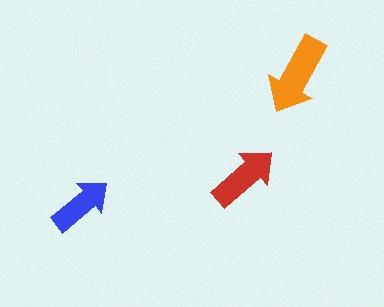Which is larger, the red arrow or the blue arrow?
The red one.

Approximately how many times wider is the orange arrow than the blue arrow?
About 1.5 times wider.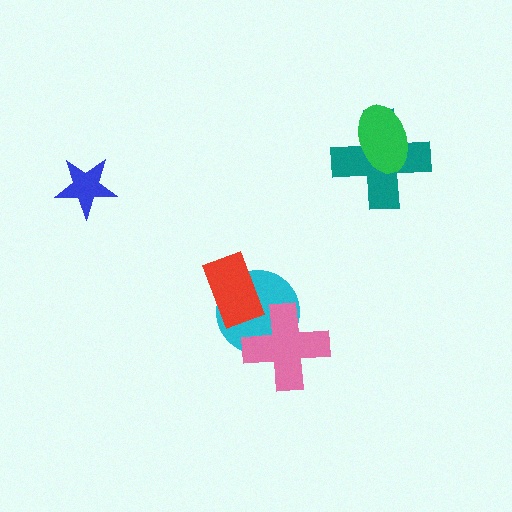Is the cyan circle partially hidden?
Yes, it is partially covered by another shape.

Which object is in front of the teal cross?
The green ellipse is in front of the teal cross.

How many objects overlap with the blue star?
0 objects overlap with the blue star.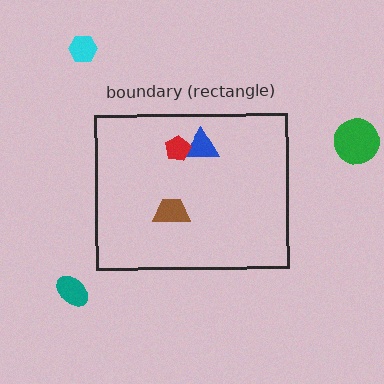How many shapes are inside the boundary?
3 inside, 3 outside.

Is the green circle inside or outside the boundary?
Outside.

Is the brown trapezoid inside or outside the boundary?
Inside.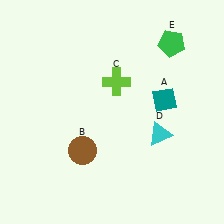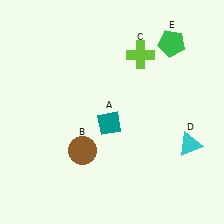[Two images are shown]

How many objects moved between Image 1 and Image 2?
3 objects moved between the two images.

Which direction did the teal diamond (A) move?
The teal diamond (A) moved left.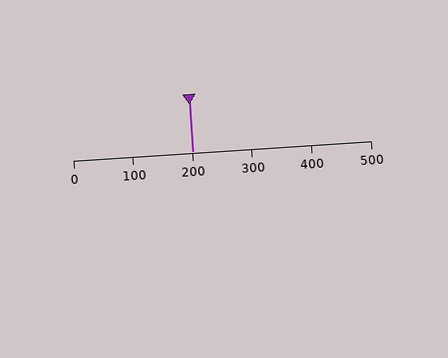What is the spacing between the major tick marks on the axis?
The major ticks are spaced 100 apart.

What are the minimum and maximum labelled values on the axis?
The axis runs from 0 to 500.